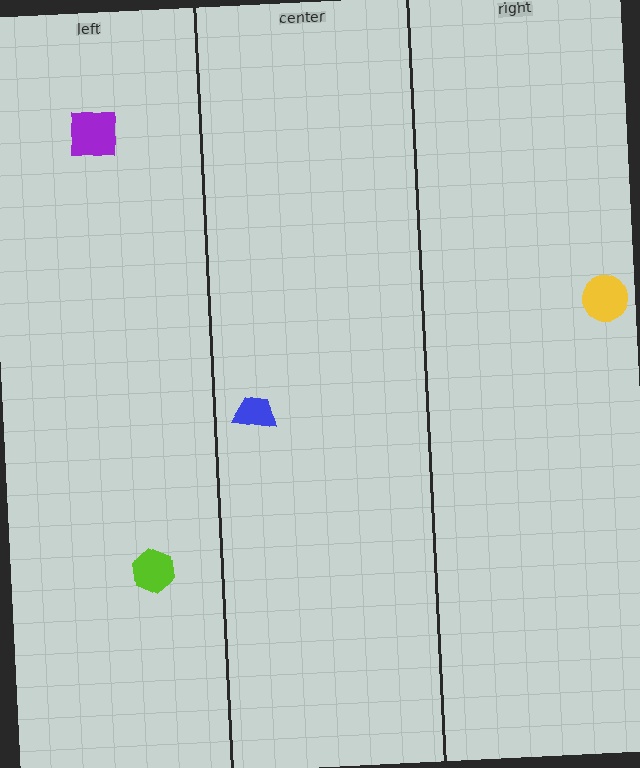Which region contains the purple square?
The left region.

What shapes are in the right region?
The yellow circle.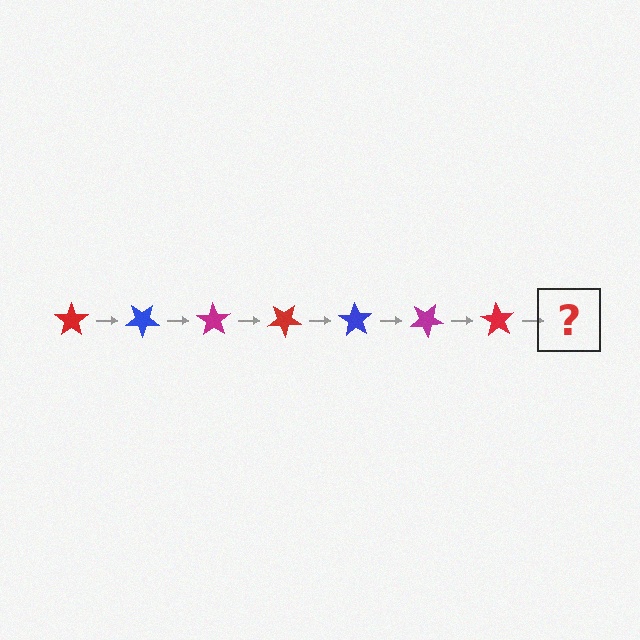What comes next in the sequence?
The next element should be a blue star, rotated 245 degrees from the start.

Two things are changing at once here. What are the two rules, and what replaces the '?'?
The two rules are that it rotates 35 degrees each step and the color cycles through red, blue, and magenta. The '?' should be a blue star, rotated 245 degrees from the start.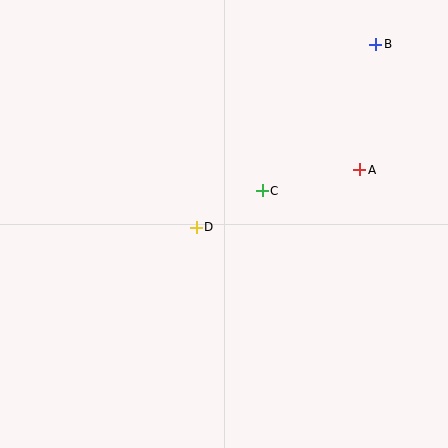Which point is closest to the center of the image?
Point D at (196, 227) is closest to the center.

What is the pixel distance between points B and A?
The distance between B and A is 127 pixels.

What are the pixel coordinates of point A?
Point A is at (360, 170).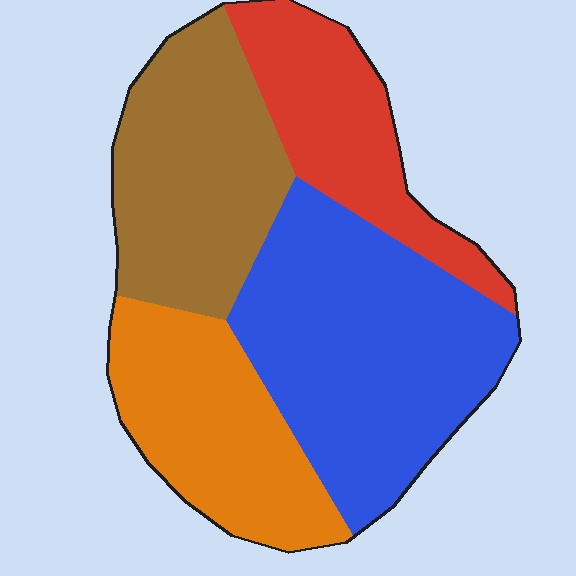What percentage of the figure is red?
Red covers around 20% of the figure.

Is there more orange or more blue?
Blue.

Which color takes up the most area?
Blue, at roughly 35%.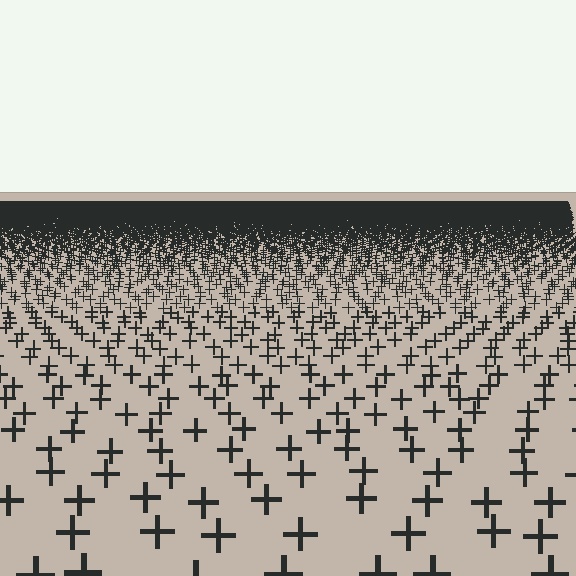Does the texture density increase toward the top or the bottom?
Density increases toward the top.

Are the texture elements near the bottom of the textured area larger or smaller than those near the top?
Larger. Near the bottom, elements are closer to the viewer and appear at a bigger on-screen size.